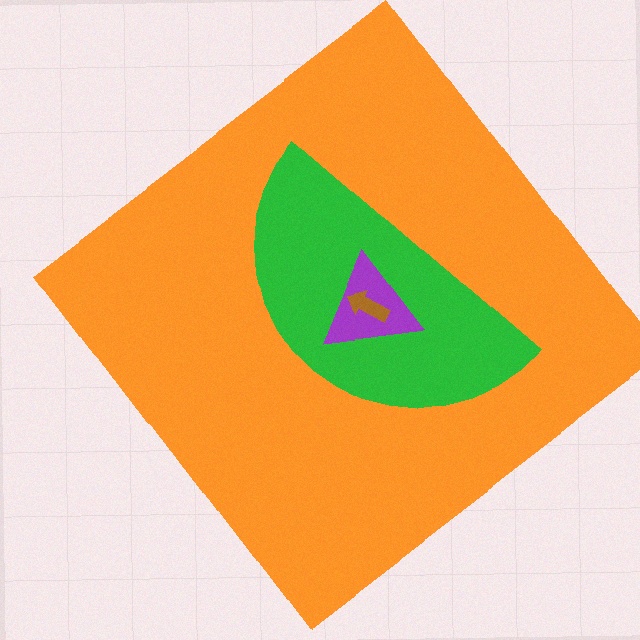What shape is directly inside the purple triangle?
The brown arrow.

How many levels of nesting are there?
4.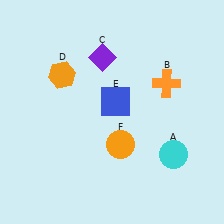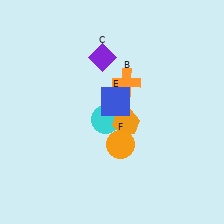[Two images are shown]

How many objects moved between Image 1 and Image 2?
3 objects moved between the two images.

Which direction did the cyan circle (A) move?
The cyan circle (A) moved left.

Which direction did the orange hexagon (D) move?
The orange hexagon (D) moved right.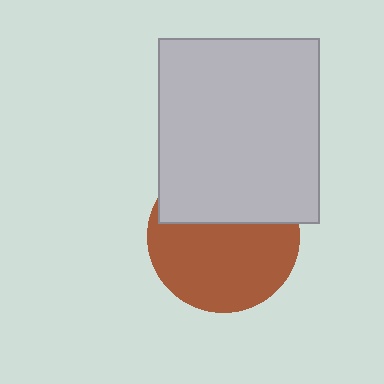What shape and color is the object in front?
The object in front is a light gray rectangle.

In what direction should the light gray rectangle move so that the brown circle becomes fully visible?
The light gray rectangle should move up. That is the shortest direction to clear the overlap and leave the brown circle fully visible.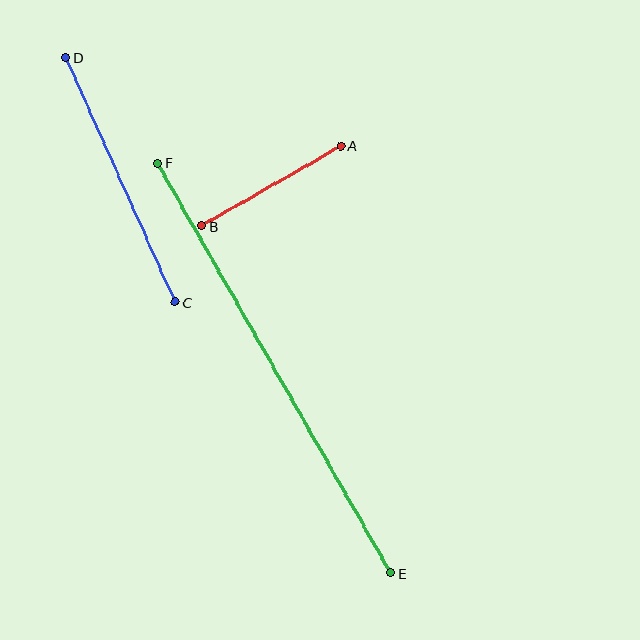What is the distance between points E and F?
The distance is approximately 471 pixels.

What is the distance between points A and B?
The distance is approximately 160 pixels.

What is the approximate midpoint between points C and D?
The midpoint is at approximately (121, 180) pixels.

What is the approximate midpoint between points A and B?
The midpoint is at approximately (271, 186) pixels.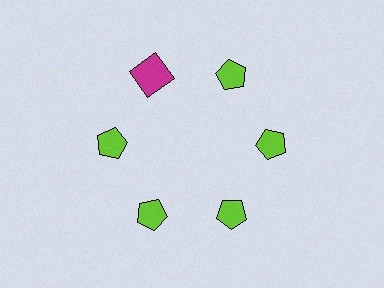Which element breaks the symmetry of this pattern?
The magenta square at roughly the 11 o'clock position breaks the symmetry. All other shapes are lime pentagons.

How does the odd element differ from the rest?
It differs in both color (magenta instead of lime) and shape (square instead of pentagon).